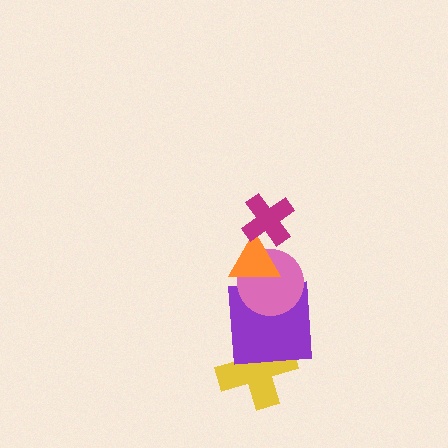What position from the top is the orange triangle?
The orange triangle is 2nd from the top.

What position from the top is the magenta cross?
The magenta cross is 1st from the top.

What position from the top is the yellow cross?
The yellow cross is 5th from the top.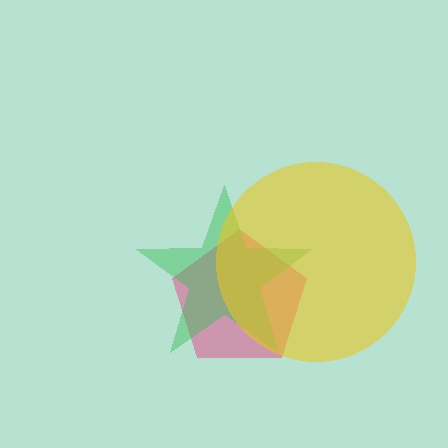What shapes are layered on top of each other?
The layered shapes are: a pink pentagon, a green star, a yellow circle.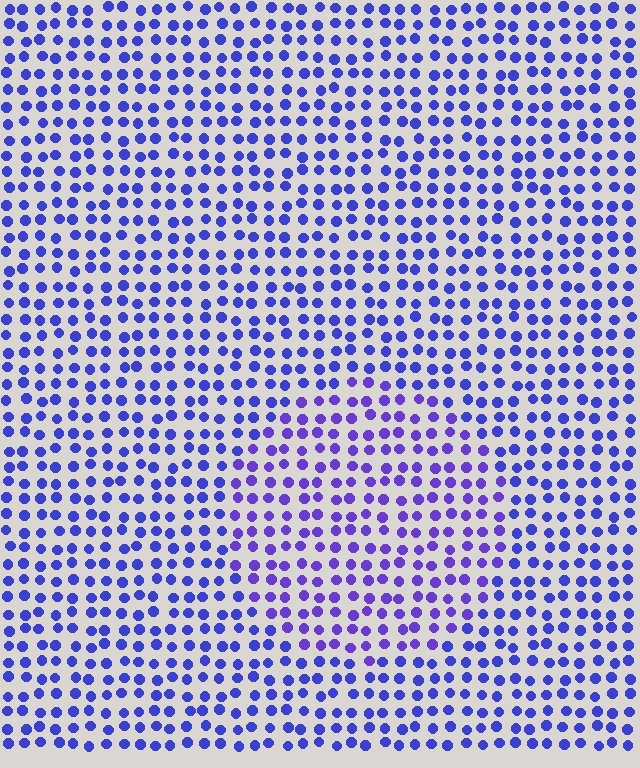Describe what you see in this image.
The image is filled with small blue elements in a uniform arrangement. A circle-shaped region is visible where the elements are tinted to a slightly different hue, forming a subtle color boundary.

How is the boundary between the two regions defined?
The boundary is defined purely by a slight shift in hue (about 21 degrees). Spacing, size, and orientation are identical on both sides.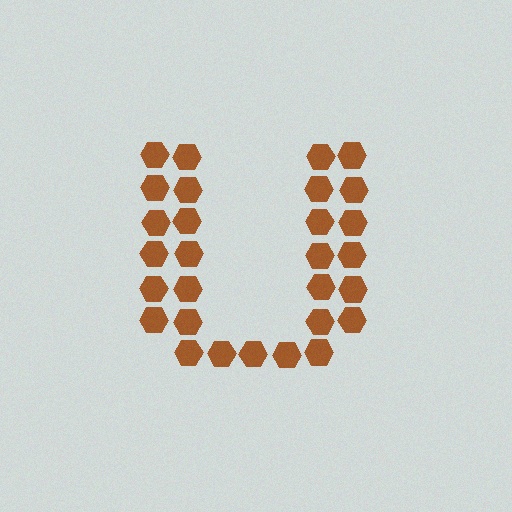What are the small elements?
The small elements are hexagons.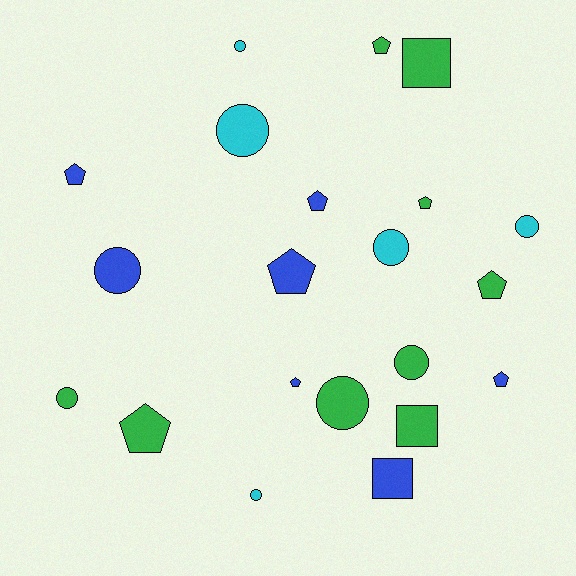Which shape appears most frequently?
Pentagon, with 9 objects.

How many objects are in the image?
There are 21 objects.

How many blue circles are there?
There is 1 blue circle.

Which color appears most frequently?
Green, with 9 objects.